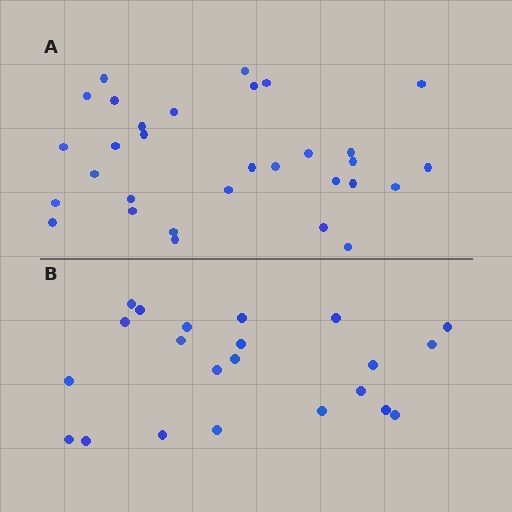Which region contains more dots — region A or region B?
Region A (the top region) has more dots.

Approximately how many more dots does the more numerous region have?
Region A has roughly 8 or so more dots than region B.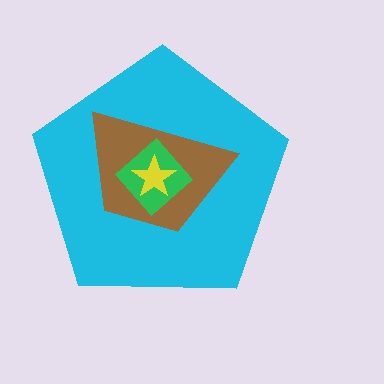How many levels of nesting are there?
4.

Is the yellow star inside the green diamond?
Yes.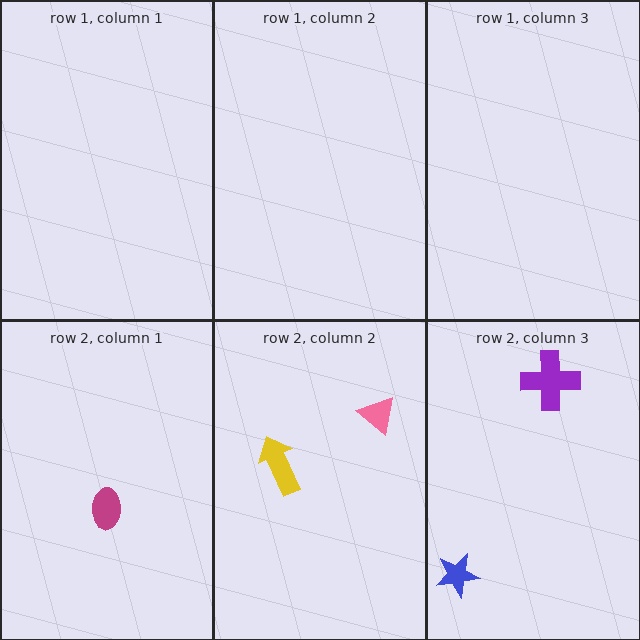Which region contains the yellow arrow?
The row 2, column 2 region.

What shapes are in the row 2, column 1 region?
The magenta ellipse.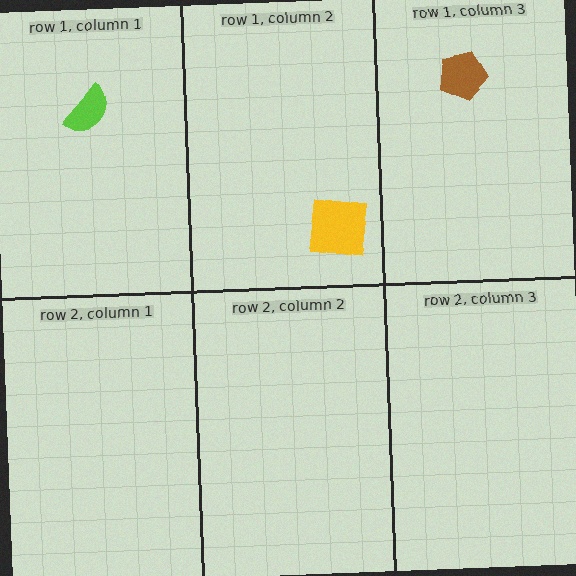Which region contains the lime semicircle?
The row 1, column 1 region.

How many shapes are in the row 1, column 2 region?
1.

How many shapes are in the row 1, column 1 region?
1.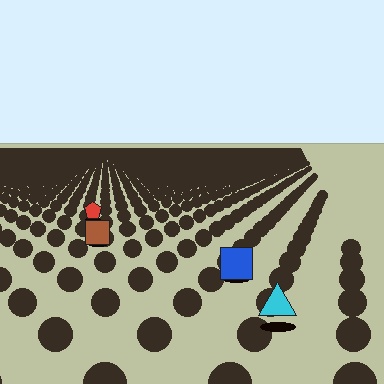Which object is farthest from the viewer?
The red pentagon is farthest from the viewer. It appears smaller and the ground texture around it is denser.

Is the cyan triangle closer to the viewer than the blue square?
Yes. The cyan triangle is closer — you can tell from the texture gradient: the ground texture is coarser near it.